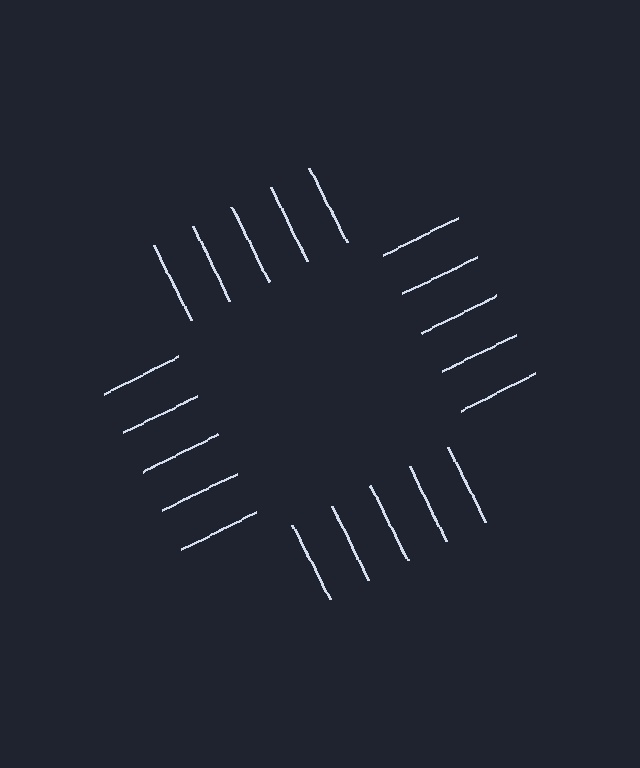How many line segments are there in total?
20 — 5 along each of the 4 edges.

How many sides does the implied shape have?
4 sides — the line-ends trace a square.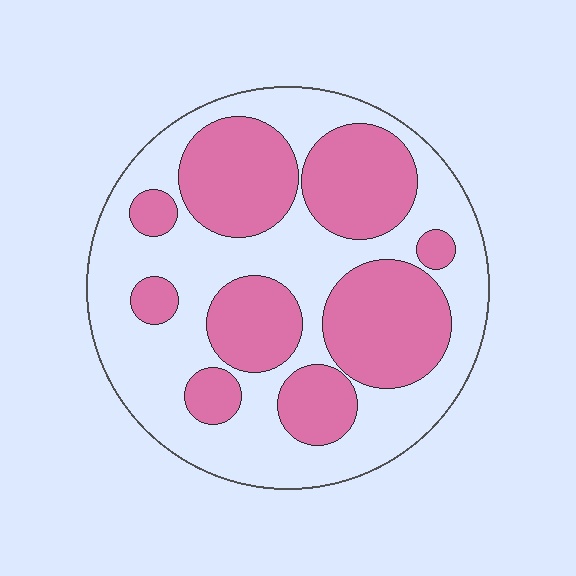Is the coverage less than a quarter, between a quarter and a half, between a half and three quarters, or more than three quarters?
Between a quarter and a half.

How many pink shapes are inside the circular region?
9.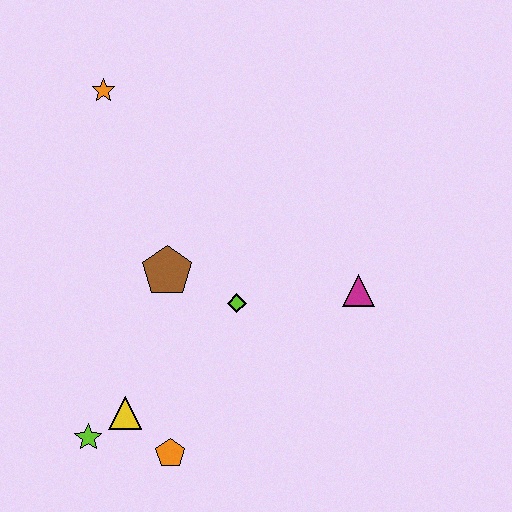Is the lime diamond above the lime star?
Yes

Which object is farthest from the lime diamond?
The orange star is farthest from the lime diamond.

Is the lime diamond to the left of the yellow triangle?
No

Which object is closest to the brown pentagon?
The lime diamond is closest to the brown pentagon.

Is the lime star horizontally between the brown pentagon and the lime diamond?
No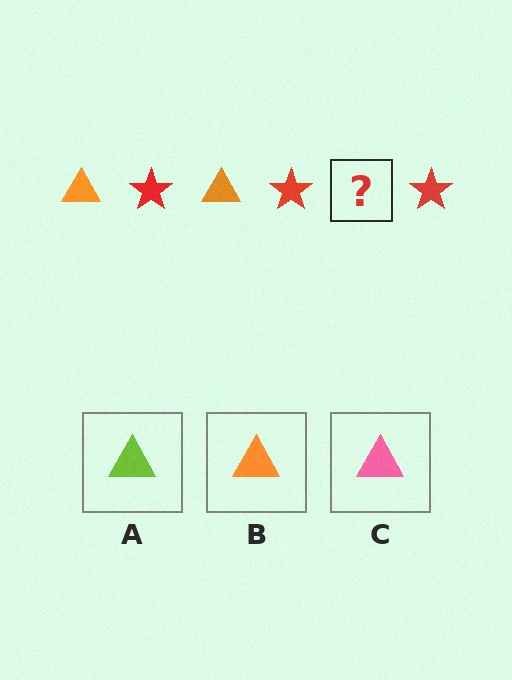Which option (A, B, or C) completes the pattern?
B.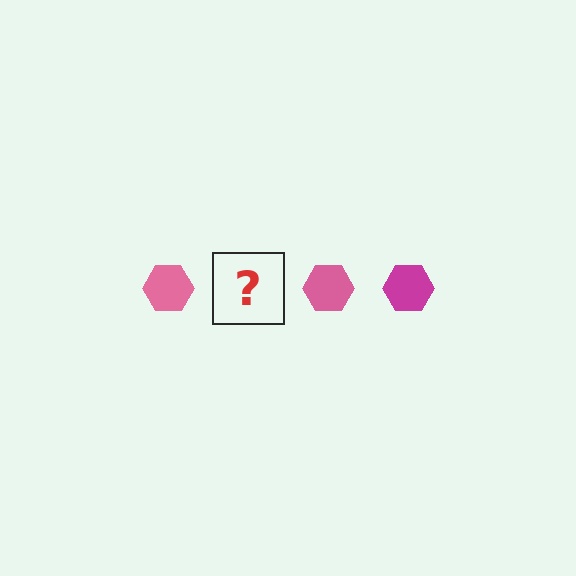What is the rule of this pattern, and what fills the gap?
The rule is that the pattern cycles through pink, magenta hexagons. The gap should be filled with a magenta hexagon.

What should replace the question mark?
The question mark should be replaced with a magenta hexagon.